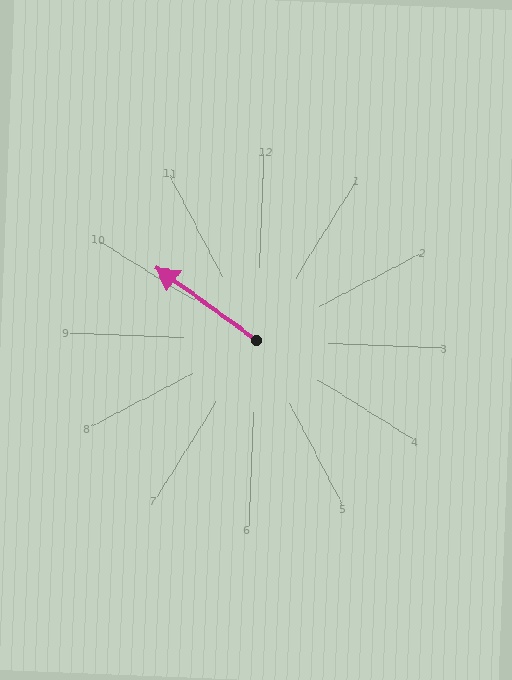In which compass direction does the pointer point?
Northwest.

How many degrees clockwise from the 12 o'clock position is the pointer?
Approximately 304 degrees.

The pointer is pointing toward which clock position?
Roughly 10 o'clock.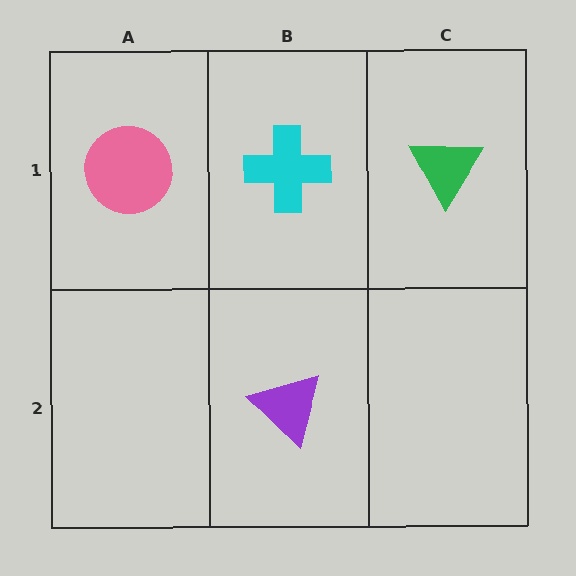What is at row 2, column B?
A purple triangle.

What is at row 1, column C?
A green triangle.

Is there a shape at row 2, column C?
No, that cell is empty.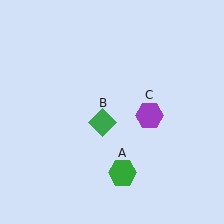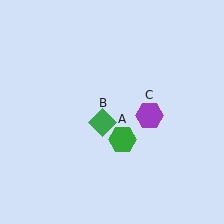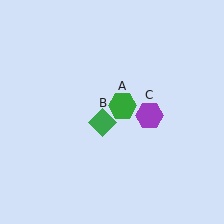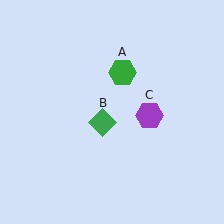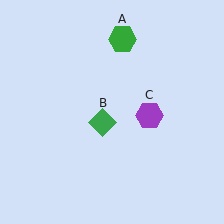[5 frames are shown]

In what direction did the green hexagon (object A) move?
The green hexagon (object A) moved up.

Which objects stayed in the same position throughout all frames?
Green diamond (object B) and purple hexagon (object C) remained stationary.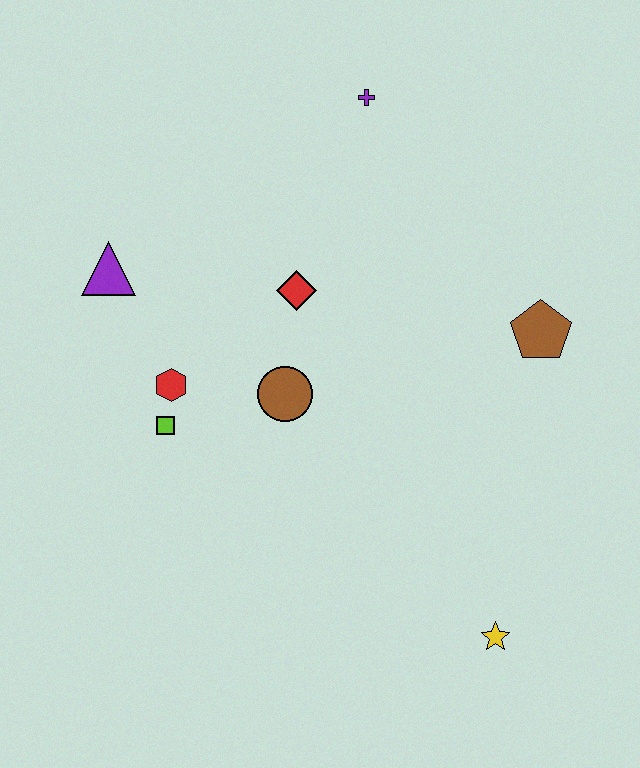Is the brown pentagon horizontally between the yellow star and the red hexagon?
No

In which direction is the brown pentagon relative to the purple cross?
The brown pentagon is below the purple cross.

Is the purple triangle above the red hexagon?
Yes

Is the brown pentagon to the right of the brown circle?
Yes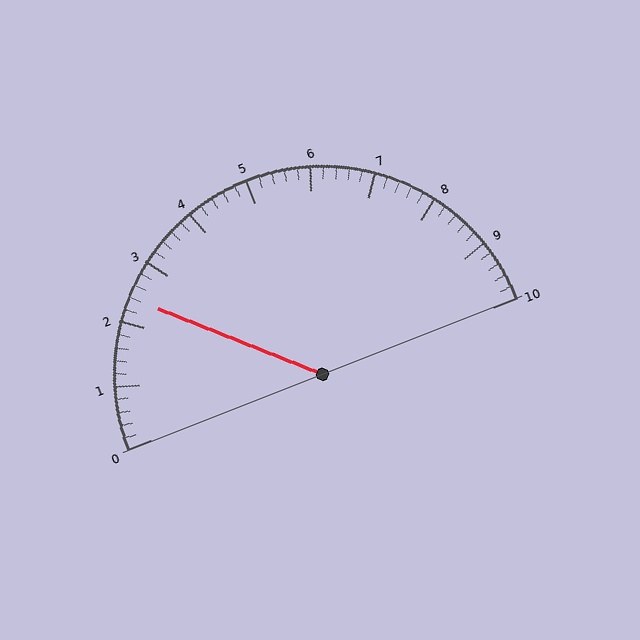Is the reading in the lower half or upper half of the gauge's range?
The reading is in the lower half of the range (0 to 10).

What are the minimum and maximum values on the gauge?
The gauge ranges from 0 to 10.